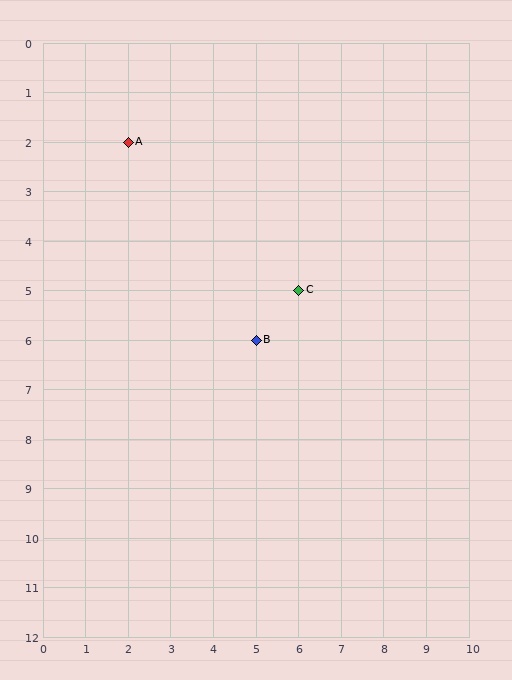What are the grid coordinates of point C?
Point C is at grid coordinates (6, 5).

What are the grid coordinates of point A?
Point A is at grid coordinates (2, 2).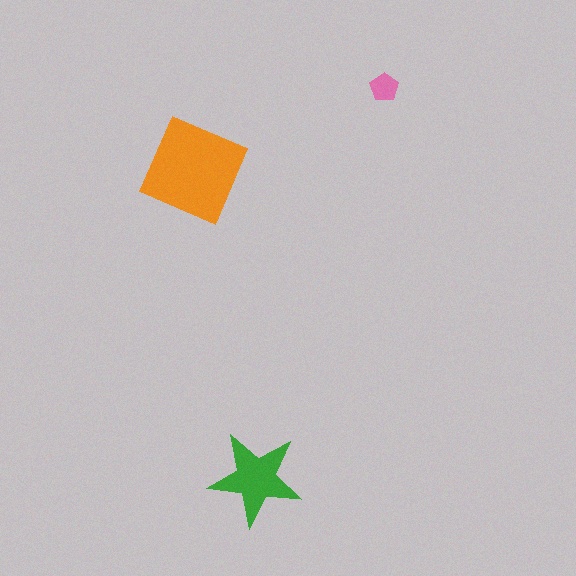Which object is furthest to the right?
The pink pentagon is rightmost.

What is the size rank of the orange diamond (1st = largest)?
1st.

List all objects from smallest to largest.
The pink pentagon, the green star, the orange diamond.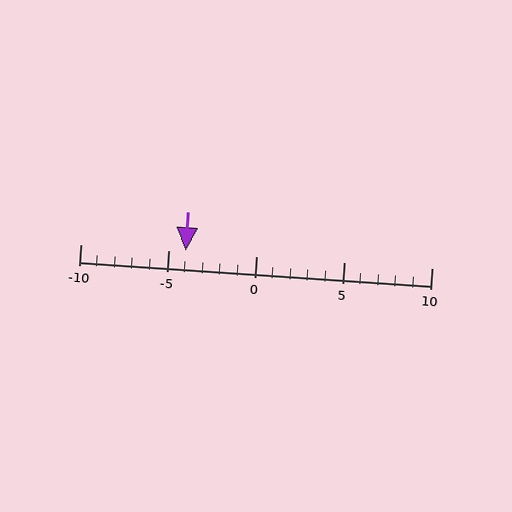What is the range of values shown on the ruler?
The ruler shows values from -10 to 10.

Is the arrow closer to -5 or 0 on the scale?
The arrow is closer to -5.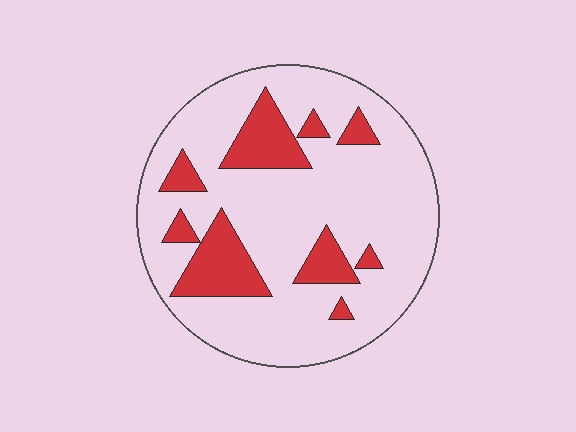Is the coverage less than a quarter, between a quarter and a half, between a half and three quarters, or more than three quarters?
Less than a quarter.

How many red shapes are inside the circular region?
9.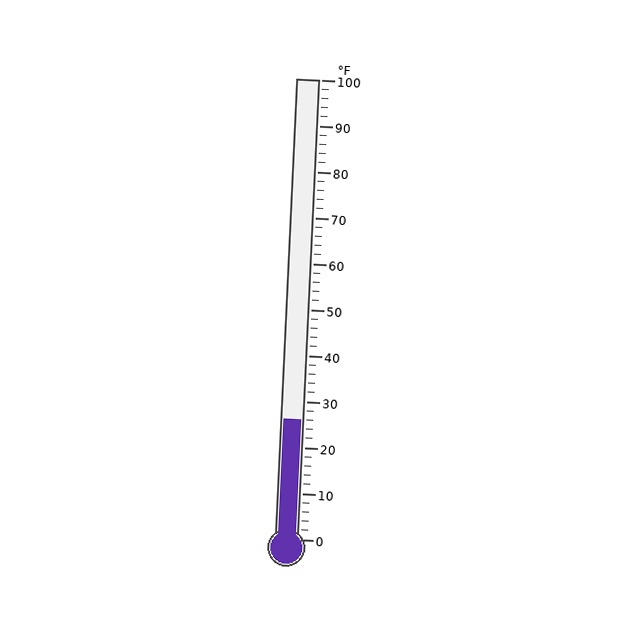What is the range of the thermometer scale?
The thermometer scale ranges from 0°F to 100°F.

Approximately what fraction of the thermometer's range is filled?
The thermometer is filled to approximately 25% of its range.